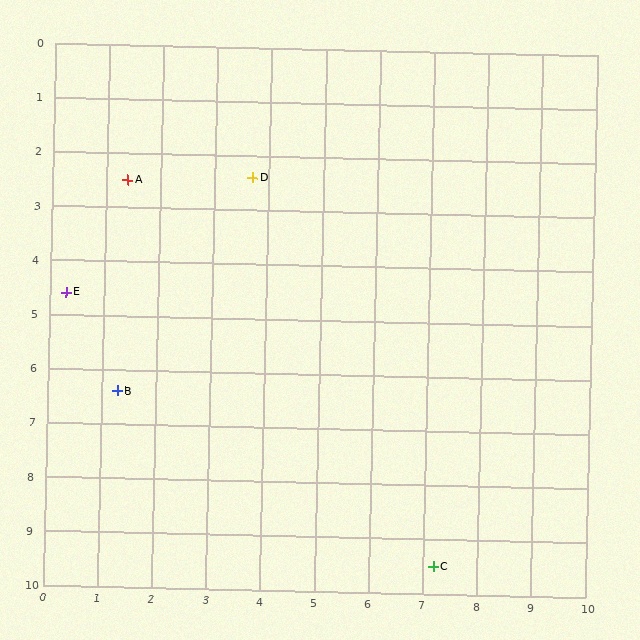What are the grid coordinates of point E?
Point E is at approximately (0.3, 4.6).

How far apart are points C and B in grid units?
Points C and B are about 6.7 grid units apart.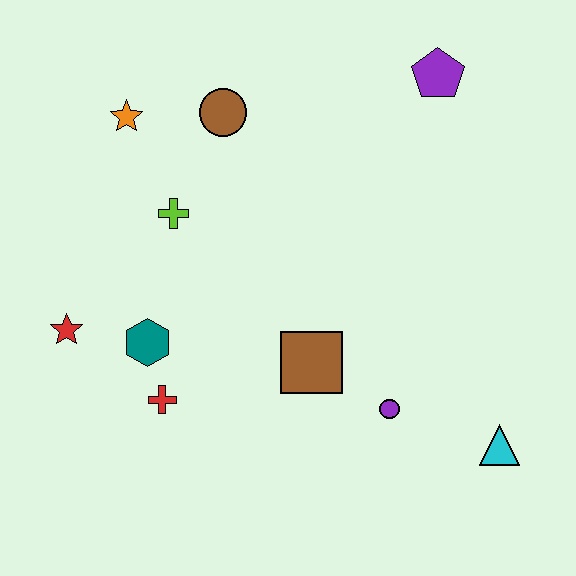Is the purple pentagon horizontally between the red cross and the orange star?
No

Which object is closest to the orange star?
The brown circle is closest to the orange star.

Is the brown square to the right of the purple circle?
No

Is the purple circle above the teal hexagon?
No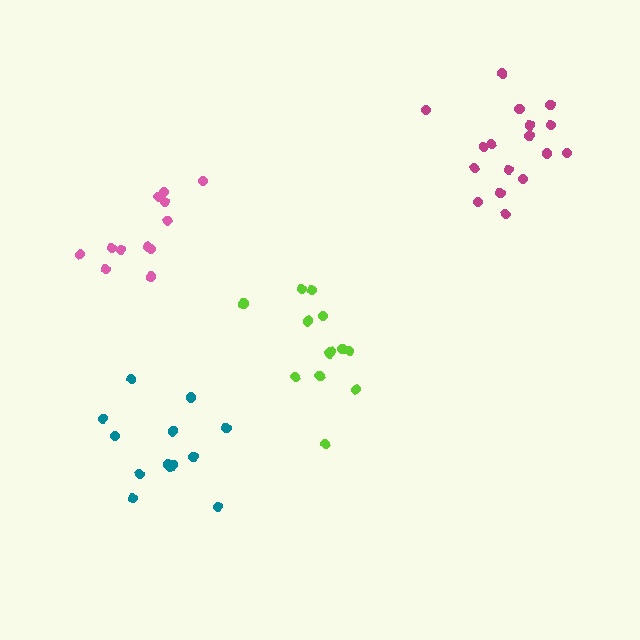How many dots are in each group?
Group 1: 14 dots, Group 2: 12 dots, Group 3: 17 dots, Group 4: 13 dots (56 total).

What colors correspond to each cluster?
The clusters are colored: teal, pink, magenta, lime.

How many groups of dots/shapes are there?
There are 4 groups.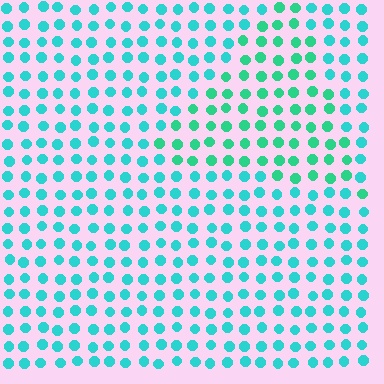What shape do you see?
I see a triangle.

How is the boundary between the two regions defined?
The boundary is defined purely by a slight shift in hue (about 25 degrees). Spacing, size, and orientation are identical on both sides.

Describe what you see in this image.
The image is filled with small cyan elements in a uniform arrangement. A triangle-shaped region is visible where the elements are tinted to a slightly different hue, forming a subtle color boundary.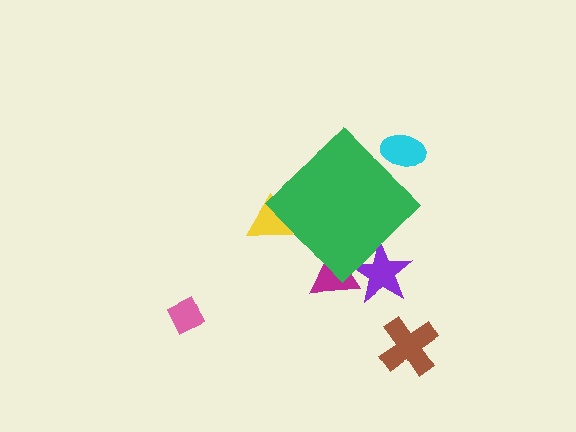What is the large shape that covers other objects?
A green diamond.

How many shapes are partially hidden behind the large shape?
4 shapes are partially hidden.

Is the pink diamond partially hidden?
No, the pink diamond is fully visible.